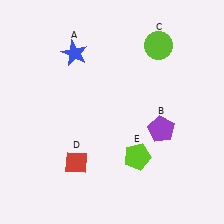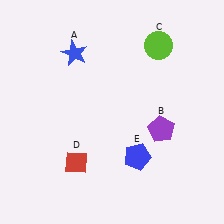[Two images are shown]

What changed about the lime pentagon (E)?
In Image 1, E is lime. In Image 2, it changed to blue.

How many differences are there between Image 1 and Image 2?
There is 1 difference between the two images.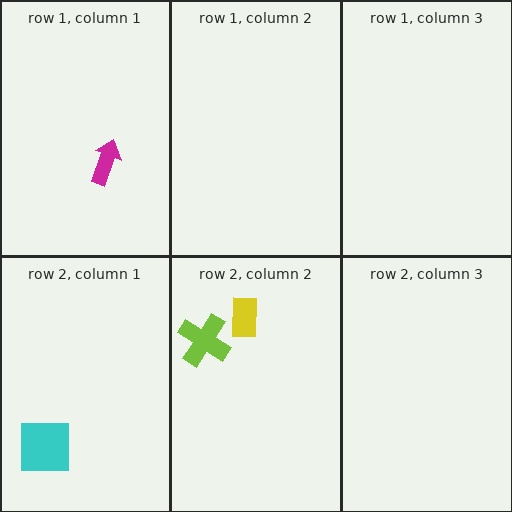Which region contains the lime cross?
The row 2, column 2 region.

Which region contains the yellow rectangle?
The row 2, column 2 region.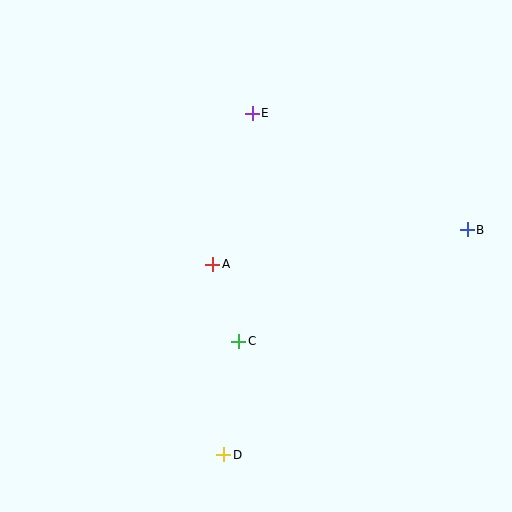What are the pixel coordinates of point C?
Point C is at (239, 341).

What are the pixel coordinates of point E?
Point E is at (252, 113).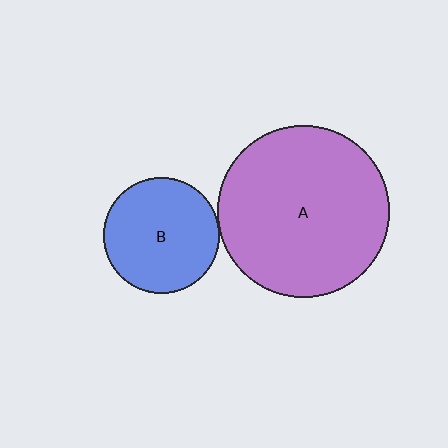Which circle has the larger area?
Circle A (purple).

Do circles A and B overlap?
Yes.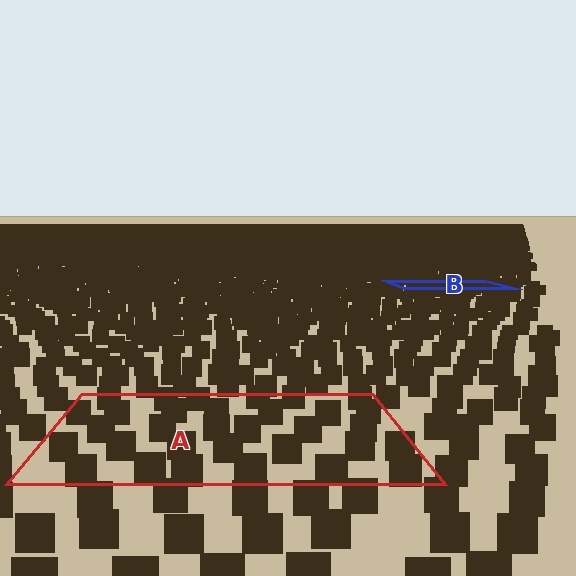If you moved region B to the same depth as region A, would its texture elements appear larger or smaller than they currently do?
They would appear larger. At a closer depth, the same texture elements are projected at a bigger on-screen size.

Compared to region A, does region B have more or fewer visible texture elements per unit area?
Region B has more texture elements per unit area — they are packed more densely because it is farther away.